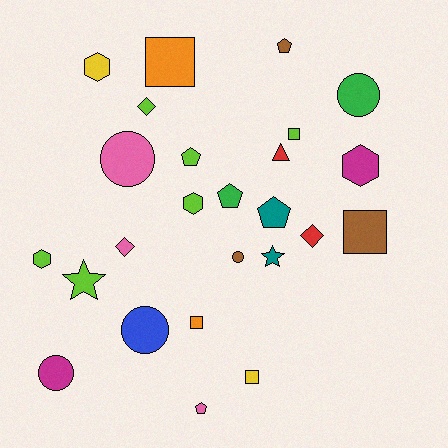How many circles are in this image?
There are 5 circles.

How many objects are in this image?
There are 25 objects.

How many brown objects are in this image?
There are 3 brown objects.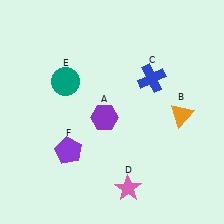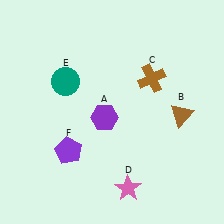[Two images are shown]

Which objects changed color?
B changed from orange to brown. C changed from blue to brown.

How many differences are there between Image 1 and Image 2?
There are 2 differences between the two images.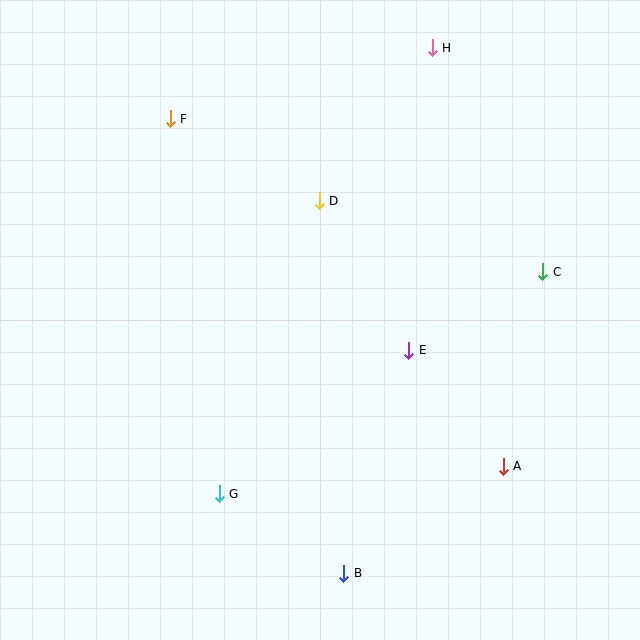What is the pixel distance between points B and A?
The distance between B and A is 192 pixels.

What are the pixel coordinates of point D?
Point D is at (319, 201).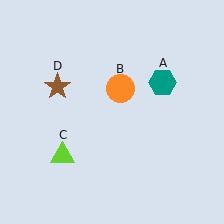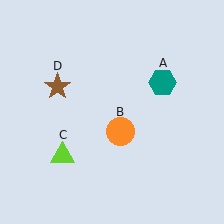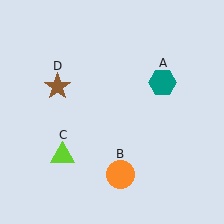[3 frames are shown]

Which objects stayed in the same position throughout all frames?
Teal hexagon (object A) and lime triangle (object C) and brown star (object D) remained stationary.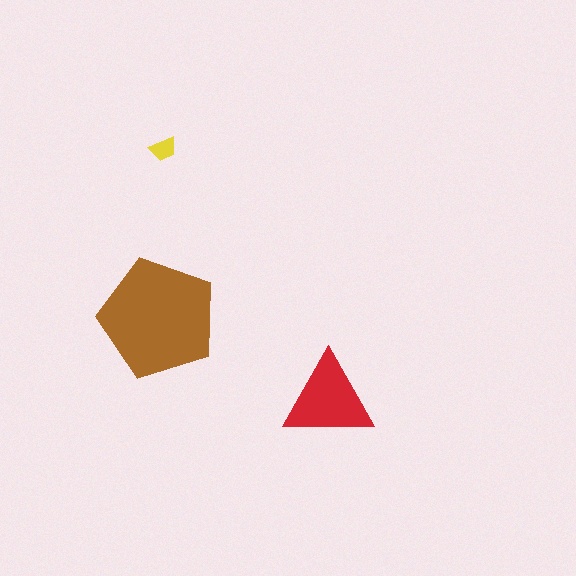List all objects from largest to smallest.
The brown pentagon, the red triangle, the yellow trapezoid.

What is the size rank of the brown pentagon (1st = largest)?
1st.